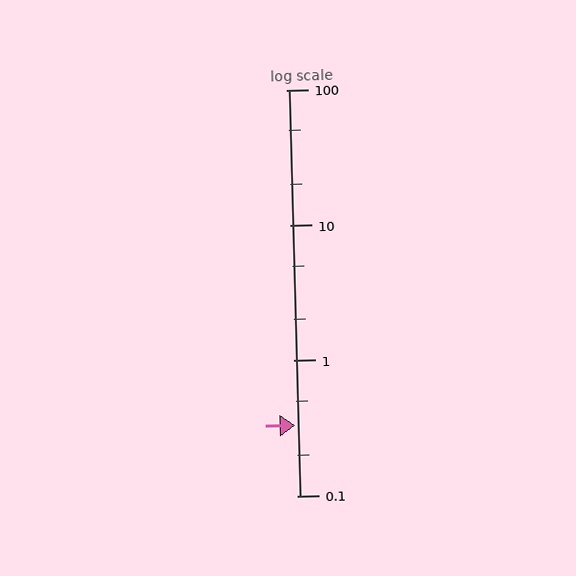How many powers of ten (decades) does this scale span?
The scale spans 3 decades, from 0.1 to 100.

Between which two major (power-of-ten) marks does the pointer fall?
The pointer is between 0.1 and 1.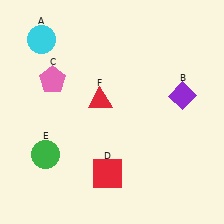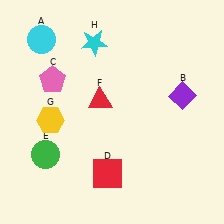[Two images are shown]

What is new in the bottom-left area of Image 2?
A yellow hexagon (G) was added in the bottom-left area of Image 2.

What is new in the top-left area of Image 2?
A cyan star (H) was added in the top-left area of Image 2.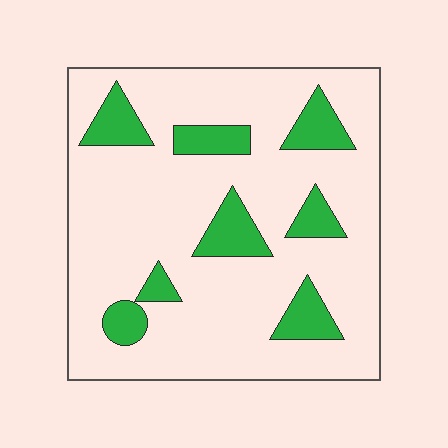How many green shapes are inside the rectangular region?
8.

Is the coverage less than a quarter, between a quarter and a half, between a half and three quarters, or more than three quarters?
Less than a quarter.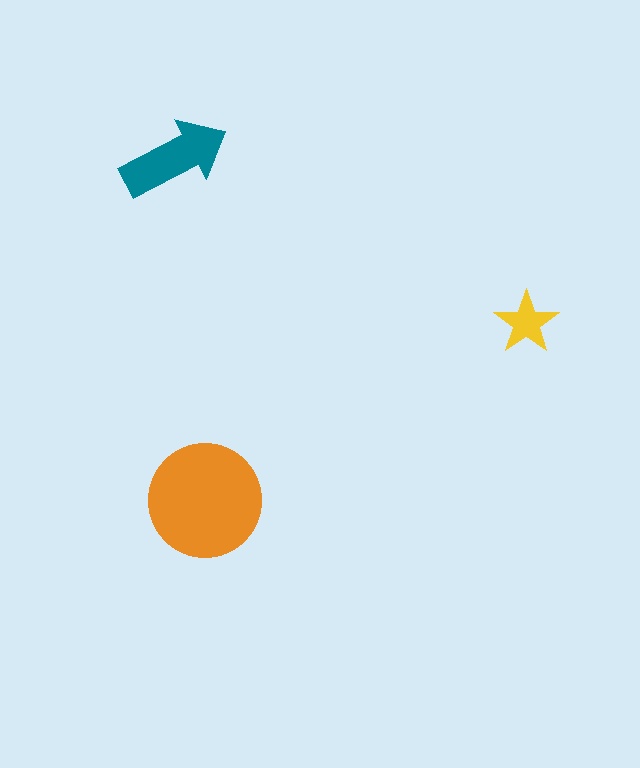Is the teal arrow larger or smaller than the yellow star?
Larger.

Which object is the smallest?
The yellow star.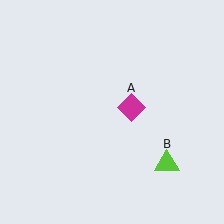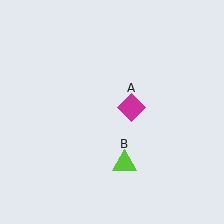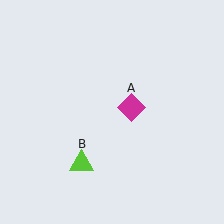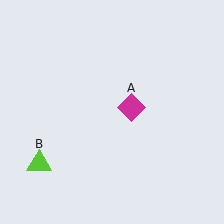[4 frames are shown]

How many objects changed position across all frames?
1 object changed position: lime triangle (object B).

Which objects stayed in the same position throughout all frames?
Magenta diamond (object A) remained stationary.